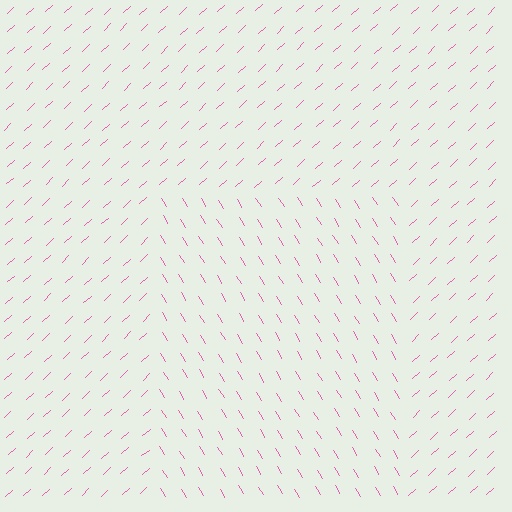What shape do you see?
I see a rectangle.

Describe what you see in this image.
The image is filled with small pink line segments. A rectangle region in the image has lines oriented differently from the surrounding lines, creating a visible texture boundary.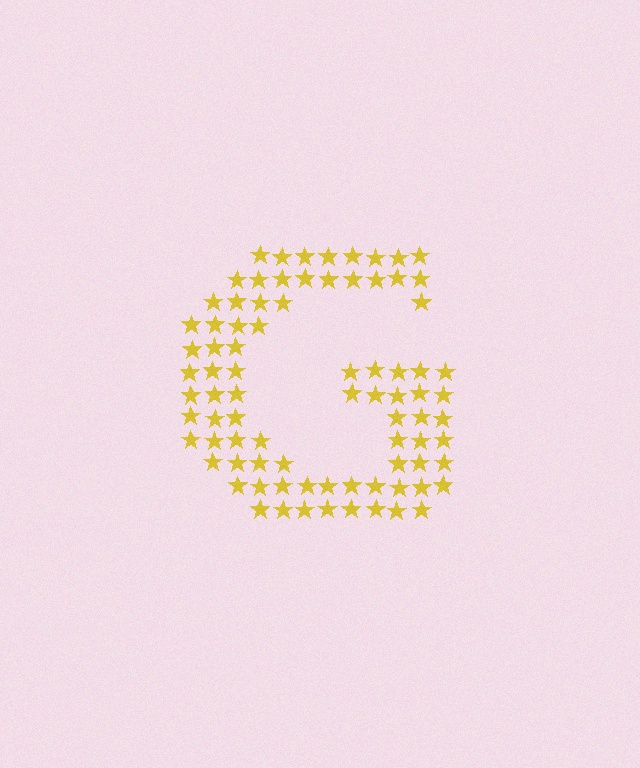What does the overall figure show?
The overall figure shows the letter G.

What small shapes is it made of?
It is made of small stars.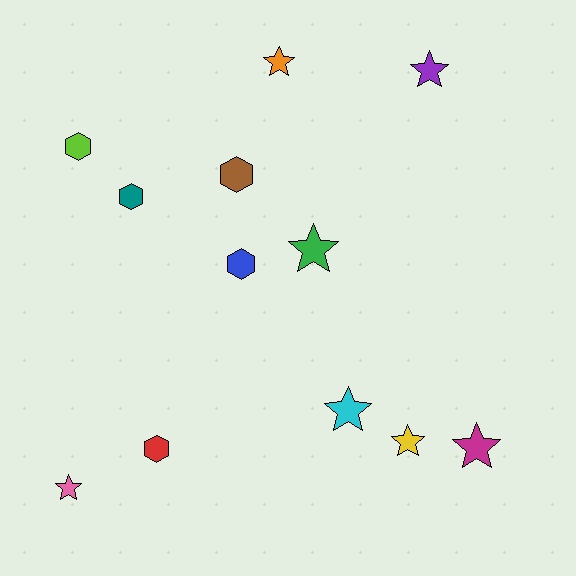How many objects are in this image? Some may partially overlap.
There are 12 objects.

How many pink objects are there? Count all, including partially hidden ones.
There is 1 pink object.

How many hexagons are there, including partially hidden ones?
There are 5 hexagons.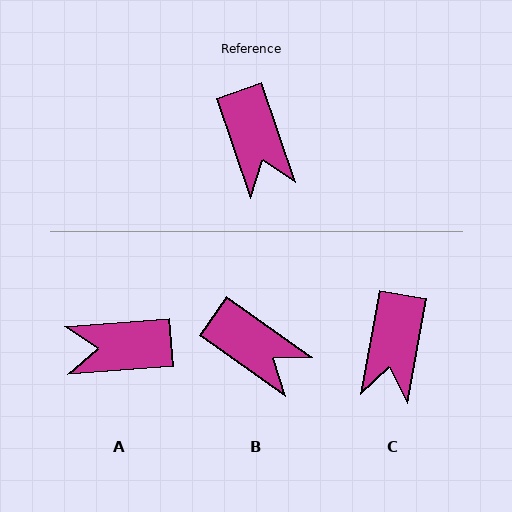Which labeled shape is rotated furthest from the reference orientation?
A, about 105 degrees away.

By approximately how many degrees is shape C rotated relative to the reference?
Approximately 29 degrees clockwise.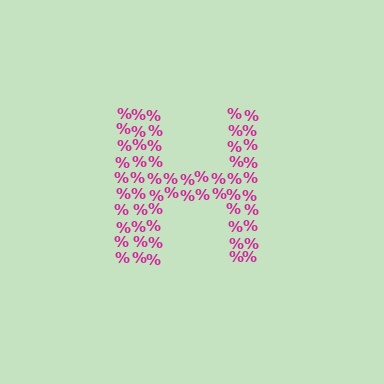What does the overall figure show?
The overall figure shows the letter H.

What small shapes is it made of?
It is made of small percent signs.